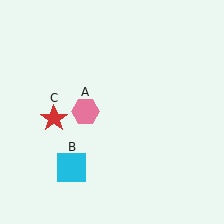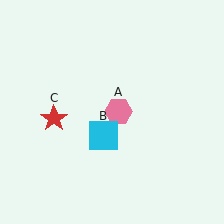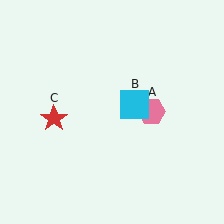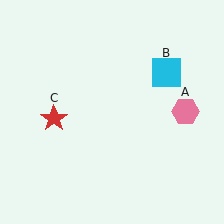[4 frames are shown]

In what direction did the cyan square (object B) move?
The cyan square (object B) moved up and to the right.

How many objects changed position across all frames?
2 objects changed position: pink hexagon (object A), cyan square (object B).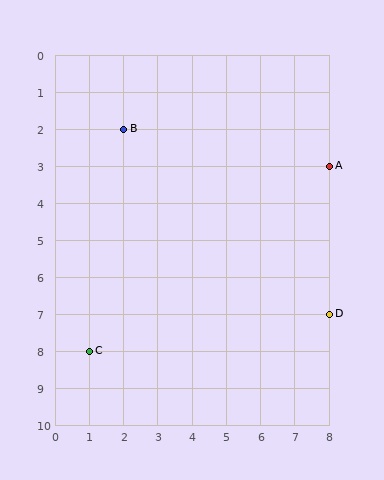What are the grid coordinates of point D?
Point D is at grid coordinates (8, 7).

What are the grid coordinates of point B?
Point B is at grid coordinates (2, 2).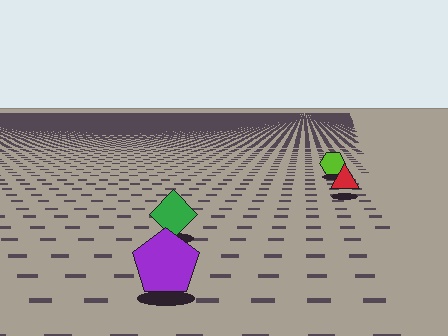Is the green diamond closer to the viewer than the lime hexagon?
Yes. The green diamond is closer — you can tell from the texture gradient: the ground texture is coarser near it.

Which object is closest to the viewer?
The purple pentagon is closest. The texture marks near it are larger and more spread out.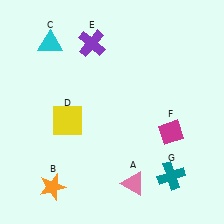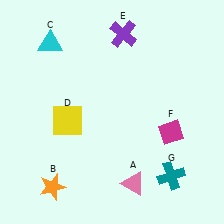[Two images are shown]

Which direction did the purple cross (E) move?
The purple cross (E) moved right.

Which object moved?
The purple cross (E) moved right.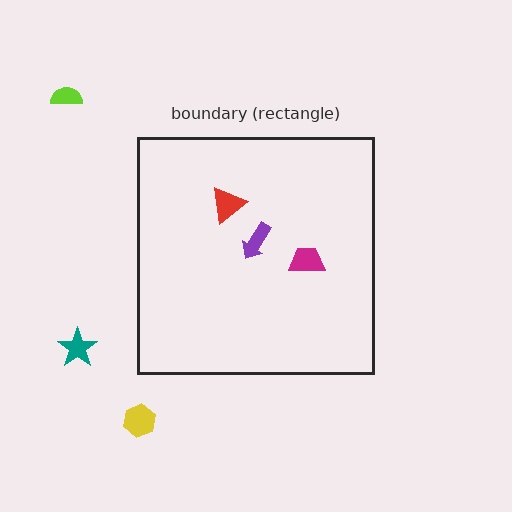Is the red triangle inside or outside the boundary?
Inside.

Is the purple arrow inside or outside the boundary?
Inside.